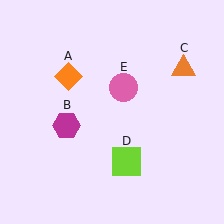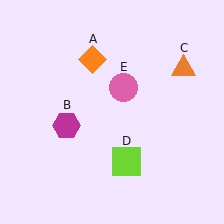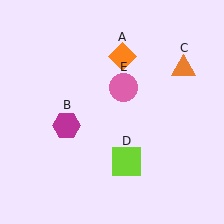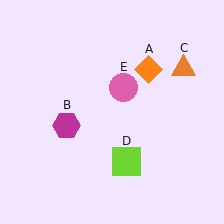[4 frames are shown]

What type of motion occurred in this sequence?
The orange diamond (object A) rotated clockwise around the center of the scene.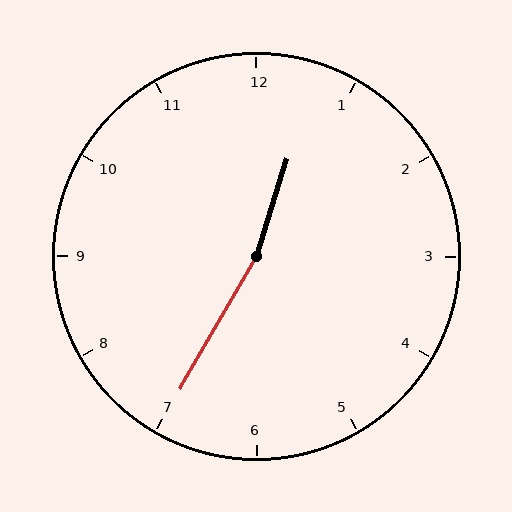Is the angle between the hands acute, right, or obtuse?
It is obtuse.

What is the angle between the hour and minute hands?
Approximately 168 degrees.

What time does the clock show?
12:35.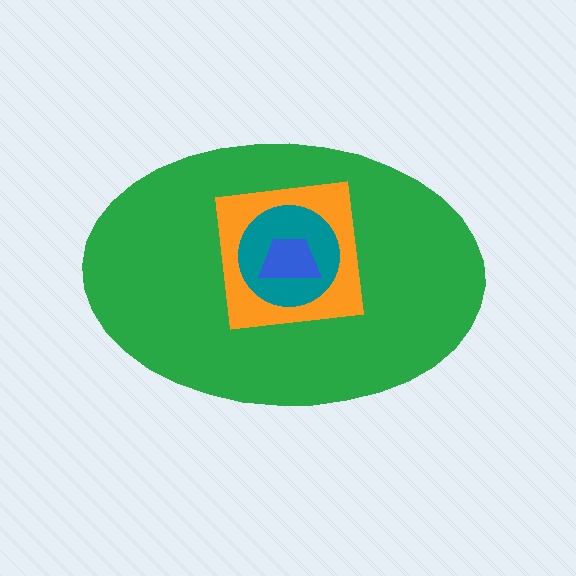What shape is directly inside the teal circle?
The blue trapezoid.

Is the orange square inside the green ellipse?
Yes.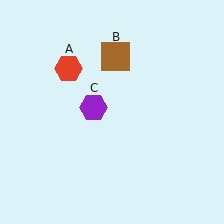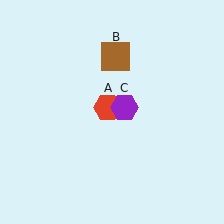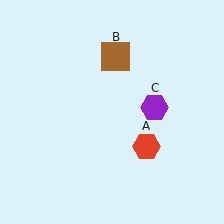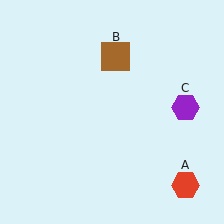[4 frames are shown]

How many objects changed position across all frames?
2 objects changed position: red hexagon (object A), purple hexagon (object C).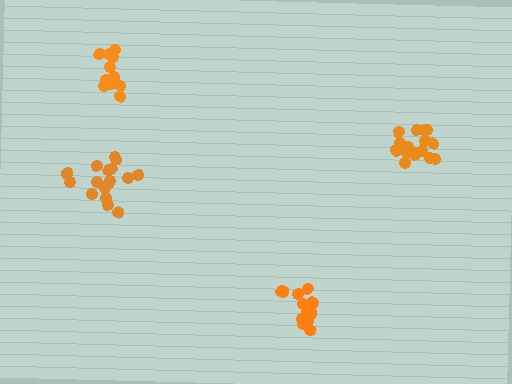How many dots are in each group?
Group 1: 17 dots, Group 2: 15 dots, Group 3: 17 dots, Group 4: 13 dots (62 total).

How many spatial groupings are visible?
There are 4 spatial groupings.